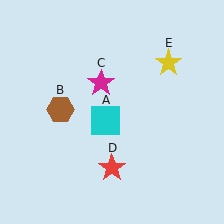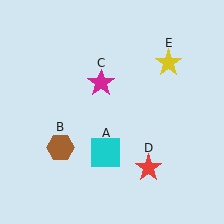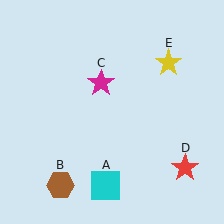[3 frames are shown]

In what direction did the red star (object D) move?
The red star (object D) moved right.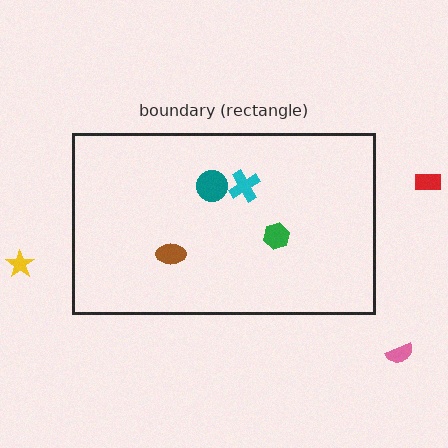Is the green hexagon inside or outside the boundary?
Inside.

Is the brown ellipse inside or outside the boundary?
Inside.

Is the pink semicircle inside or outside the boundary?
Outside.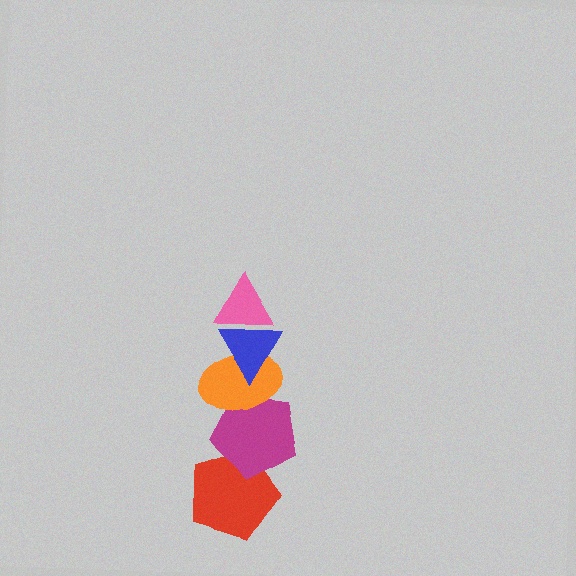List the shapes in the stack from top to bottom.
From top to bottom: the pink triangle, the blue triangle, the orange ellipse, the magenta pentagon, the red pentagon.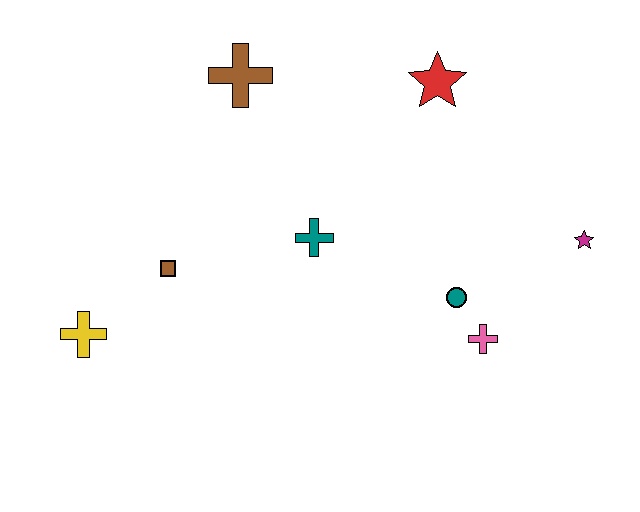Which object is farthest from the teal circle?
The yellow cross is farthest from the teal circle.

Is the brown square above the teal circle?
Yes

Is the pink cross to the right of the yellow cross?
Yes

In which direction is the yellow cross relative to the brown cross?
The yellow cross is below the brown cross.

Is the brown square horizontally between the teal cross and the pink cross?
No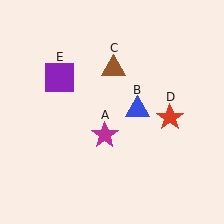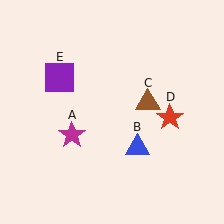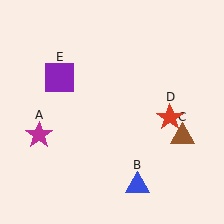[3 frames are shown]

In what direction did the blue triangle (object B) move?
The blue triangle (object B) moved down.